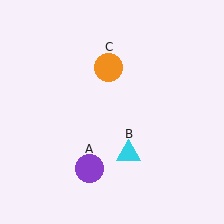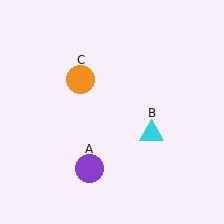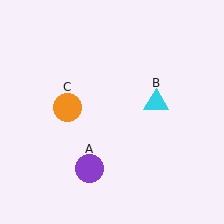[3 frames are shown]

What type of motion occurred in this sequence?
The cyan triangle (object B), orange circle (object C) rotated counterclockwise around the center of the scene.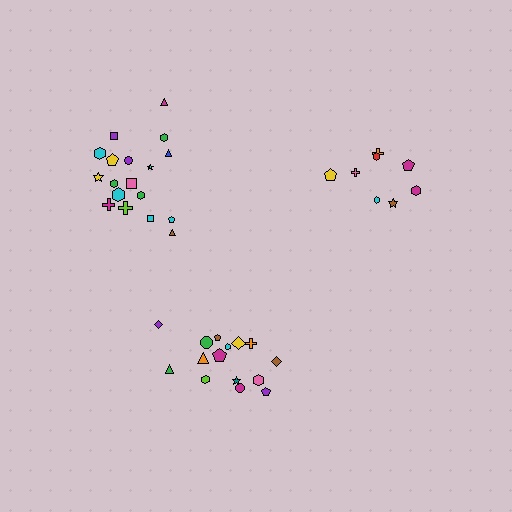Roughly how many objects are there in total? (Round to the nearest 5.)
Roughly 40 objects in total.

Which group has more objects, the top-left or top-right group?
The top-left group.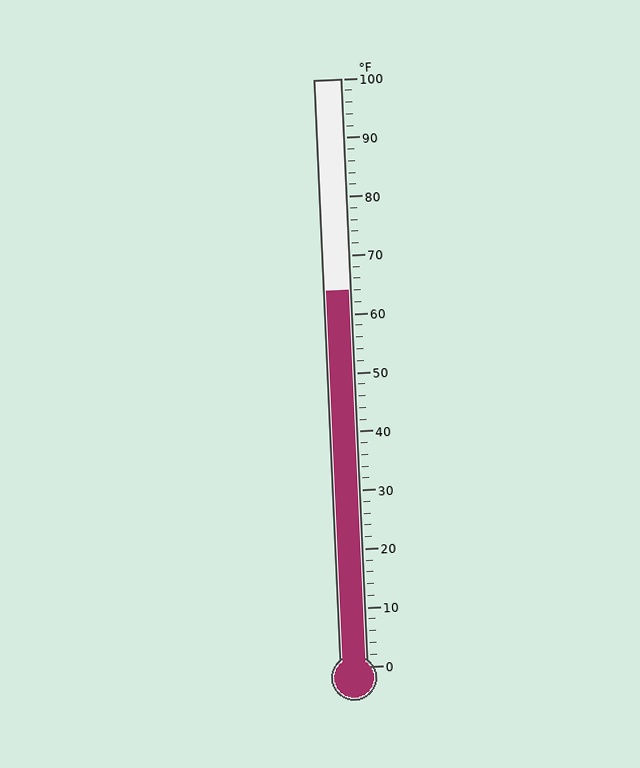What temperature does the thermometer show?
The thermometer shows approximately 64°F.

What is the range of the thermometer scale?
The thermometer scale ranges from 0°F to 100°F.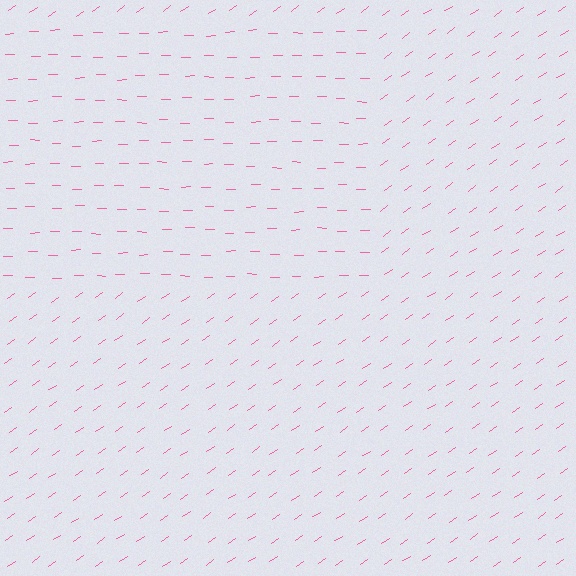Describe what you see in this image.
The image is filled with small pink line segments. A rectangle region in the image has lines oriented differently from the surrounding lines, creating a visible texture boundary.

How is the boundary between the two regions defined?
The boundary is defined purely by a change in line orientation (approximately 34 degrees difference). All lines are the same color and thickness.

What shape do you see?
I see a rectangle.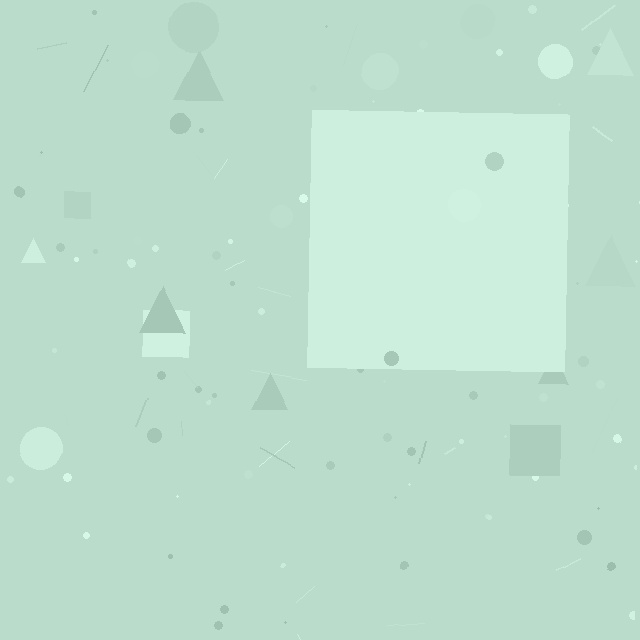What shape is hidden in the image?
A square is hidden in the image.